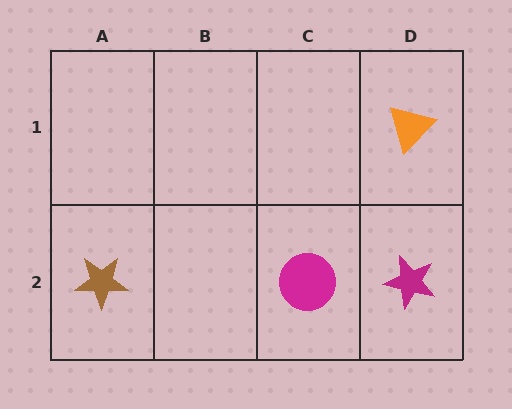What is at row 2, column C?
A magenta circle.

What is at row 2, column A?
A brown star.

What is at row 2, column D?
A magenta star.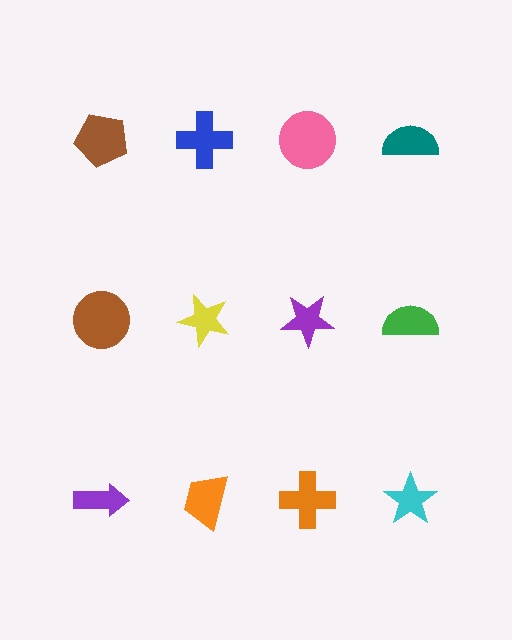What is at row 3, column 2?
An orange trapezoid.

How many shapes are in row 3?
4 shapes.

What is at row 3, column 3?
An orange cross.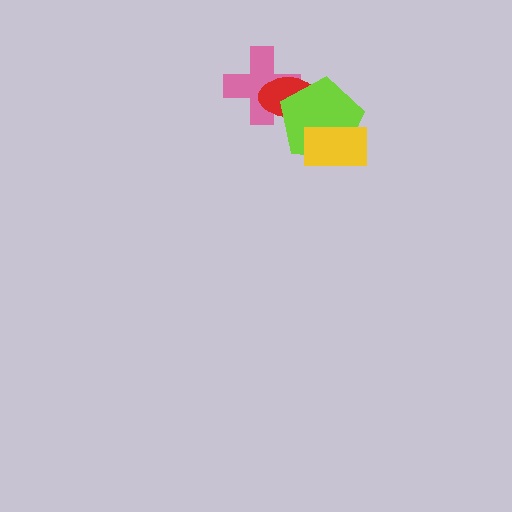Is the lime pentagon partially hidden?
Yes, it is partially covered by another shape.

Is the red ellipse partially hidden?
Yes, it is partially covered by another shape.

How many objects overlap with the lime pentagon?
3 objects overlap with the lime pentagon.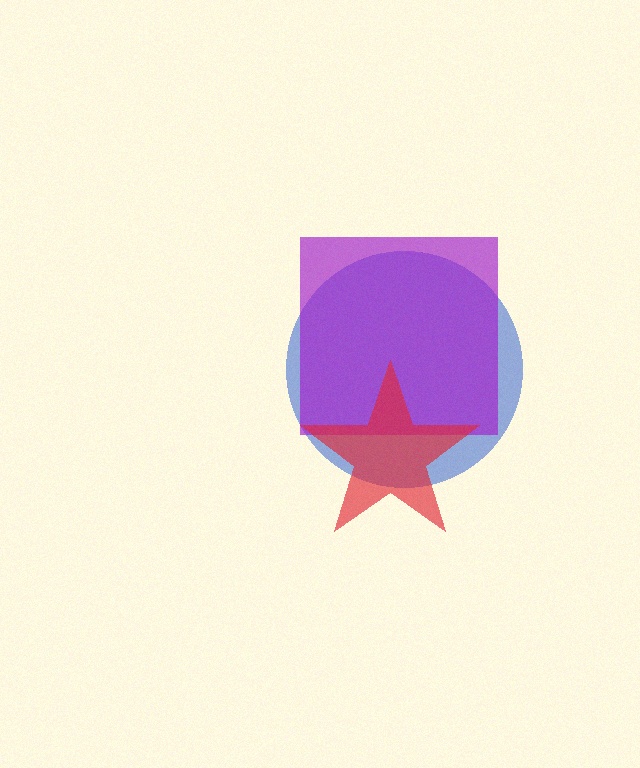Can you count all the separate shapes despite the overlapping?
Yes, there are 3 separate shapes.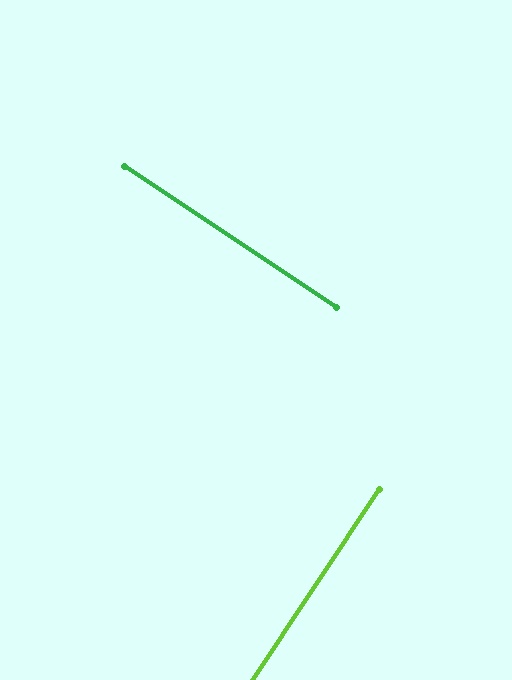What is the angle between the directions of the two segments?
Approximately 90 degrees.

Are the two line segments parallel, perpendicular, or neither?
Perpendicular — they meet at approximately 90°.